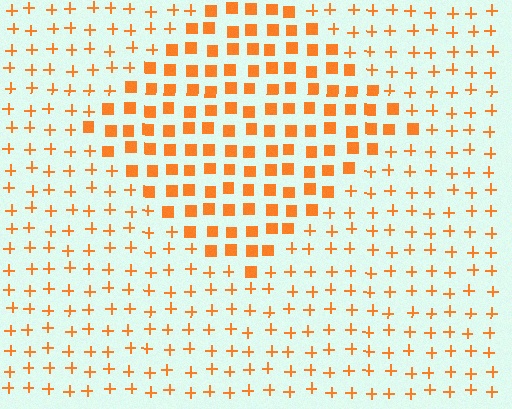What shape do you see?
I see a diamond.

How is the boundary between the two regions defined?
The boundary is defined by a change in element shape: squares inside vs. plus signs outside. All elements share the same color and spacing.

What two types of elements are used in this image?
The image uses squares inside the diamond region and plus signs outside it.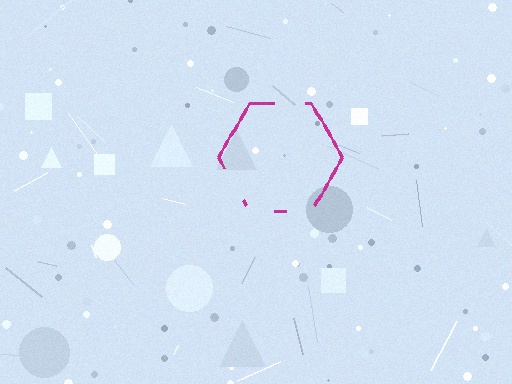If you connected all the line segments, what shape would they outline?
They would outline a hexagon.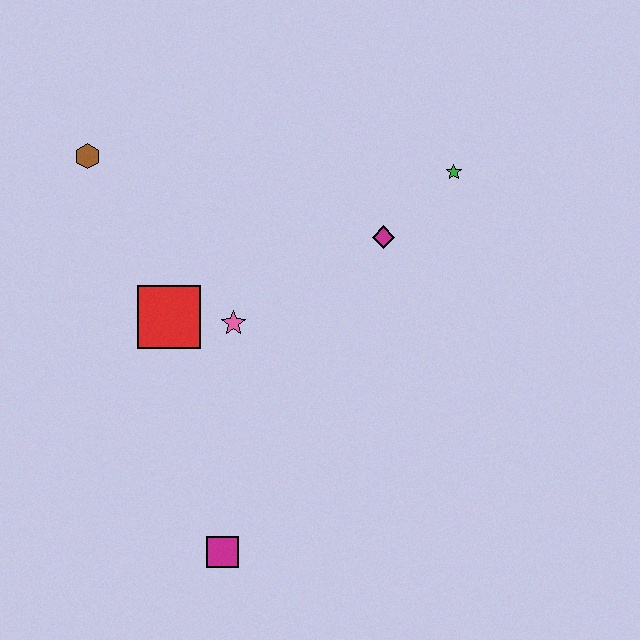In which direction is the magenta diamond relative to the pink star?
The magenta diamond is to the right of the pink star.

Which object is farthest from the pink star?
The green star is farthest from the pink star.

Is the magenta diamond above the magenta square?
Yes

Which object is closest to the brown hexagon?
The red square is closest to the brown hexagon.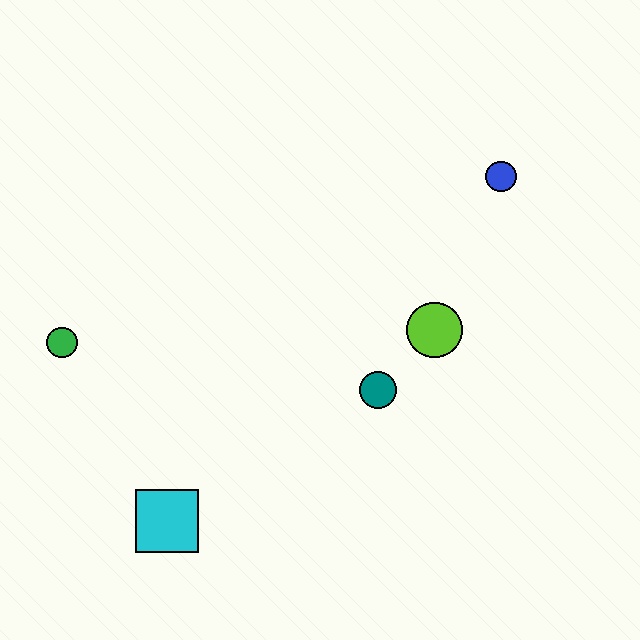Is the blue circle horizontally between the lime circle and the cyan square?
No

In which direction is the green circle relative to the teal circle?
The green circle is to the left of the teal circle.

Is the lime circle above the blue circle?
No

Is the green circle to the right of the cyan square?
No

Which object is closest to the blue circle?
The lime circle is closest to the blue circle.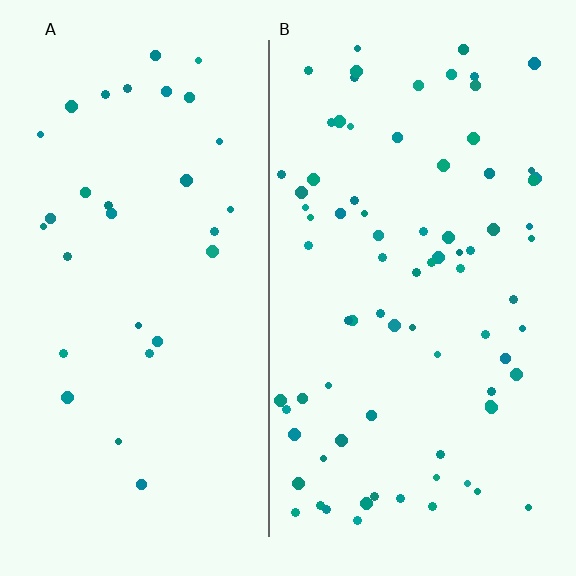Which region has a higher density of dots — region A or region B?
B (the right).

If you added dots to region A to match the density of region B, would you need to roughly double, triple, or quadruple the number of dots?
Approximately triple.